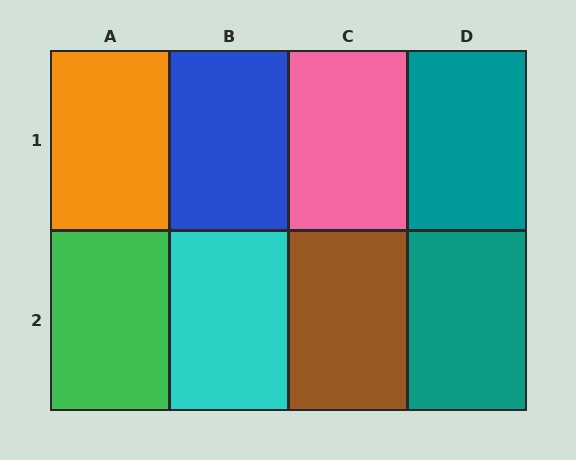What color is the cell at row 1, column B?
Blue.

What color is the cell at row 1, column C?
Pink.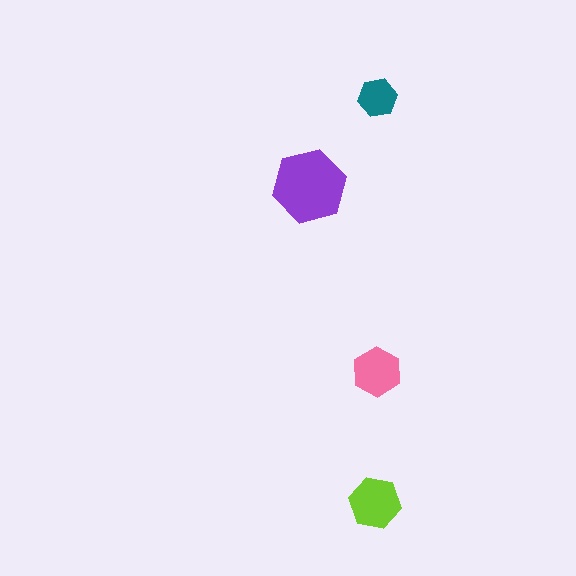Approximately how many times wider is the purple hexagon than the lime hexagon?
About 1.5 times wider.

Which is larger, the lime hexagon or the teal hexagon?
The lime one.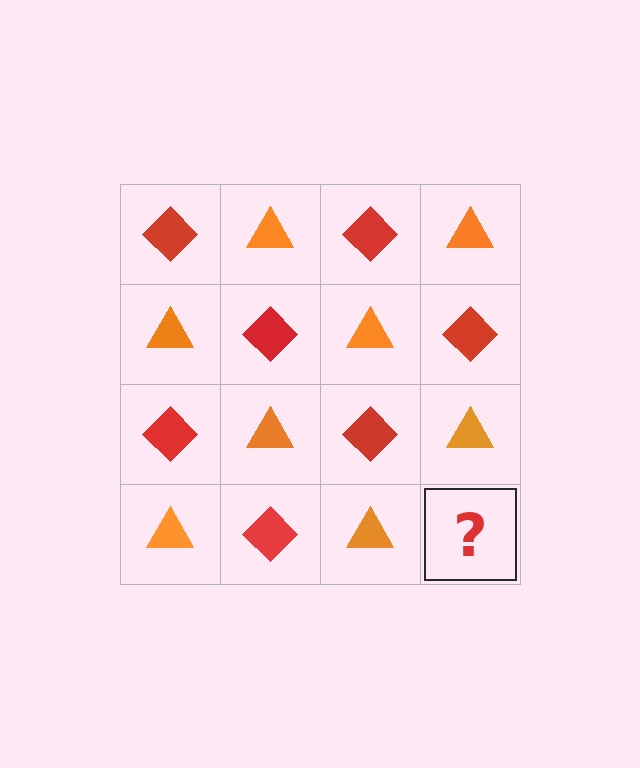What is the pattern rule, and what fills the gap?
The rule is that it alternates red diamond and orange triangle in a checkerboard pattern. The gap should be filled with a red diamond.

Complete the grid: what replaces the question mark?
The question mark should be replaced with a red diamond.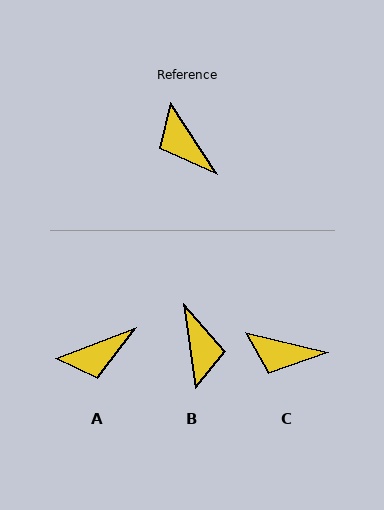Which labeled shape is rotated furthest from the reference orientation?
B, about 155 degrees away.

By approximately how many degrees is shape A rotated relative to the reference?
Approximately 77 degrees counter-clockwise.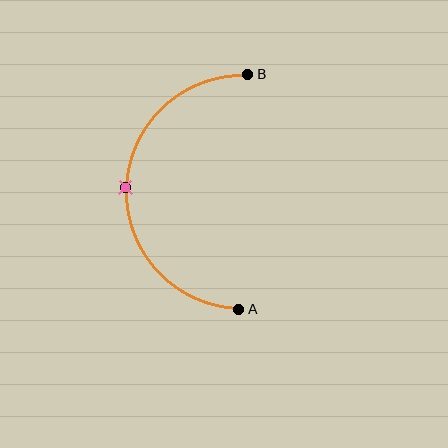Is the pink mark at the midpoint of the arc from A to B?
Yes. The pink mark lies on the arc at equal arc-length from both A and B — it is the arc midpoint.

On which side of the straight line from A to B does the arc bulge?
The arc bulges to the left of the straight line connecting A and B.